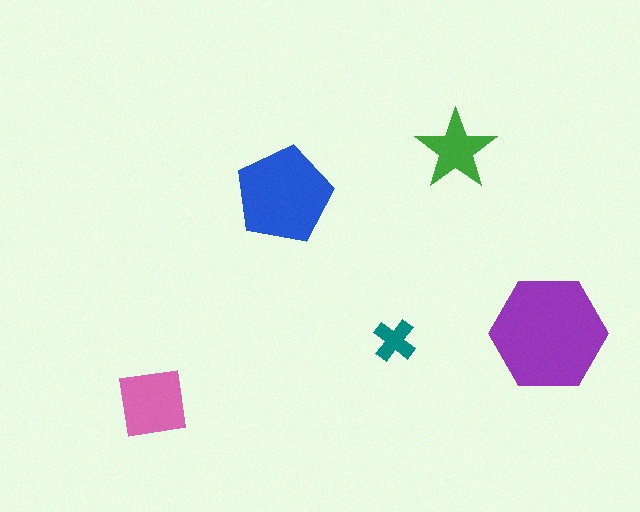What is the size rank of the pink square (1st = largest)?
3rd.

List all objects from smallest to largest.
The teal cross, the green star, the pink square, the blue pentagon, the purple hexagon.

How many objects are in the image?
There are 5 objects in the image.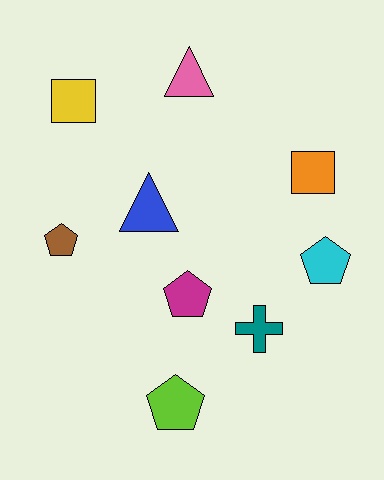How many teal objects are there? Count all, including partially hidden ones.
There is 1 teal object.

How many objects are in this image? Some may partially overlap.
There are 9 objects.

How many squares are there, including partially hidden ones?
There are 2 squares.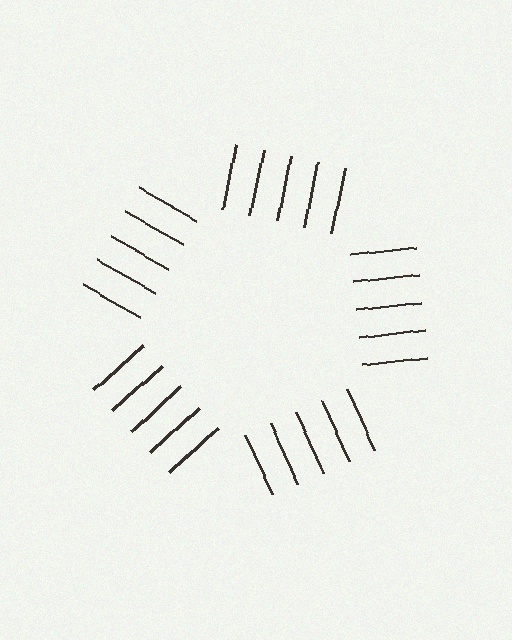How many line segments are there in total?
25 — 5 along each of the 5 edges.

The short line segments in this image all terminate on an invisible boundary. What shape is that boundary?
An illusory pentagon — the line segments terminate on its edges but no continuous stroke is drawn.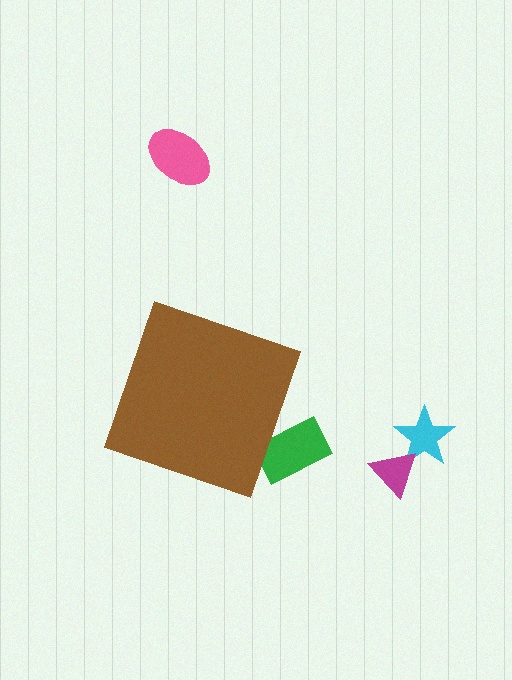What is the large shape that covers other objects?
A brown diamond.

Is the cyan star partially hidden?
No, the cyan star is fully visible.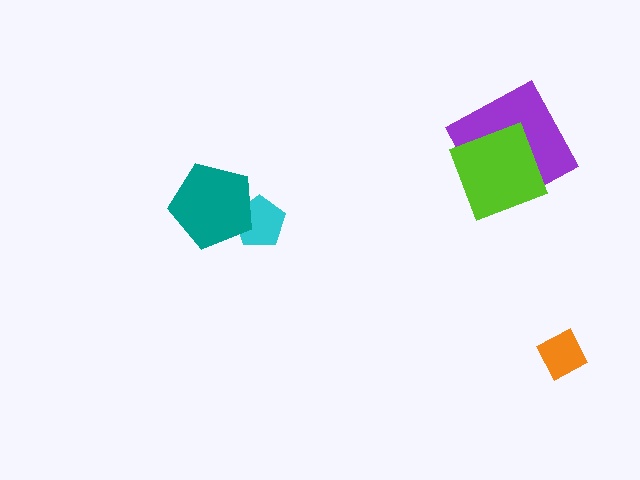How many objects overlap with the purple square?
1 object overlaps with the purple square.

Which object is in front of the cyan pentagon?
The teal pentagon is in front of the cyan pentagon.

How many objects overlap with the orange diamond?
0 objects overlap with the orange diamond.